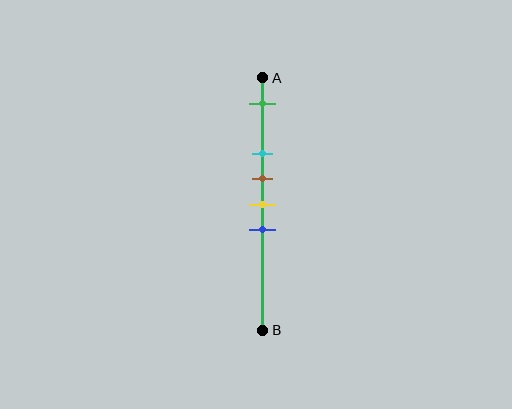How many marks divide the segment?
There are 5 marks dividing the segment.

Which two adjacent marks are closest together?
The brown and yellow marks are the closest adjacent pair.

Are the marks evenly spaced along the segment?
No, the marks are not evenly spaced.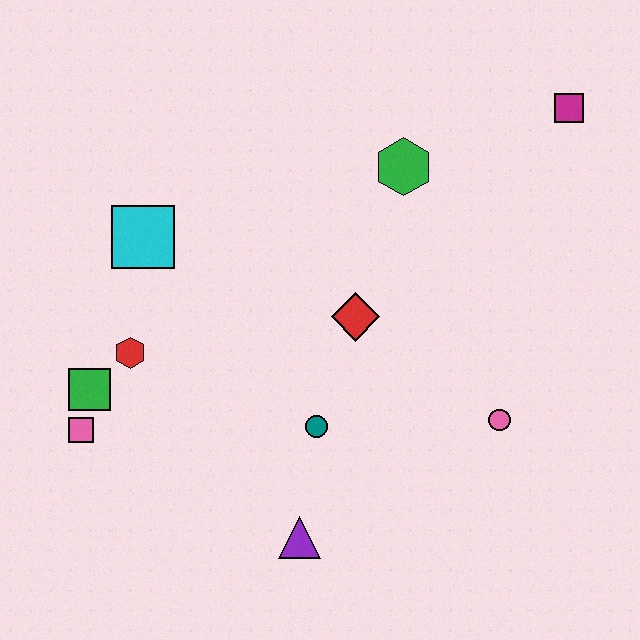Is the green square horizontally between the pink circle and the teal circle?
No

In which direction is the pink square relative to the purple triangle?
The pink square is to the left of the purple triangle.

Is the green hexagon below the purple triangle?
No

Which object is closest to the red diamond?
The teal circle is closest to the red diamond.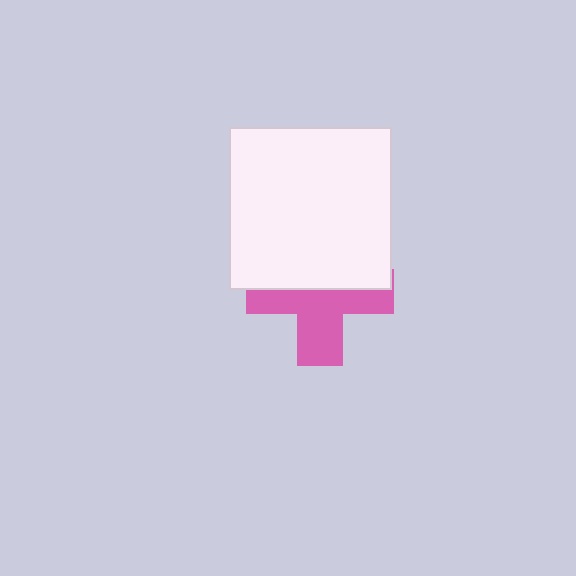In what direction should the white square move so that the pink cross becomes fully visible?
The white square should move up. That is the shortest direction to clear the overlap and leave the pink cross fully visible.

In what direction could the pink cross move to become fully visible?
The pink cross could move down. That would shift it out from behind the white square entirely.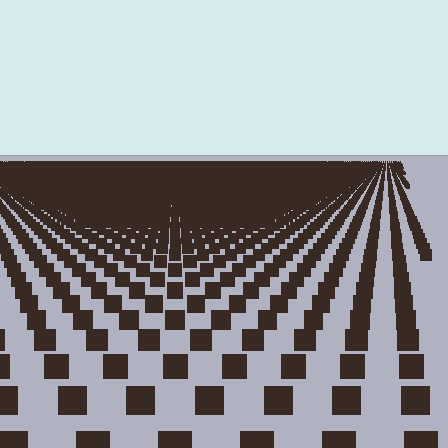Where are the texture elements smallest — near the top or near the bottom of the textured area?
Near the top.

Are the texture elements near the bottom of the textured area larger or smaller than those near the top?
Larger. Near the bottom, elements are closer to the viewer and appear at a bigger on-screen size.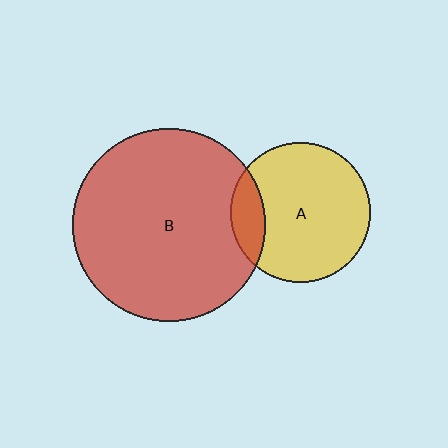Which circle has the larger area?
Circle B (red).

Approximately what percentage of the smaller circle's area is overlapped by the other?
Approximately 15%.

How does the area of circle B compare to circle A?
Approximately 1.9 times.